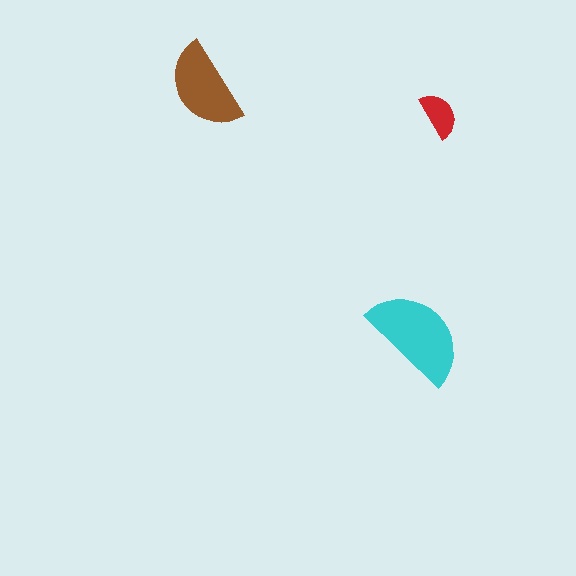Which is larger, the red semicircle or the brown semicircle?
The brown one.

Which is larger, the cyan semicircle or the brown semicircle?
The cyan one.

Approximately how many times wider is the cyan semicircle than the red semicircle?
About 2 times wider.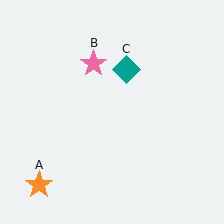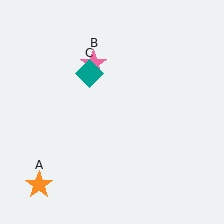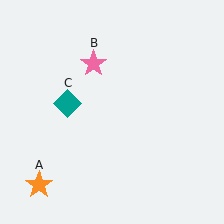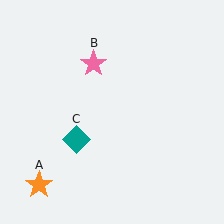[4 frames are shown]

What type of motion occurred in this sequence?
The teal diamond (object C) rotated counterclockwise around the center of the scene.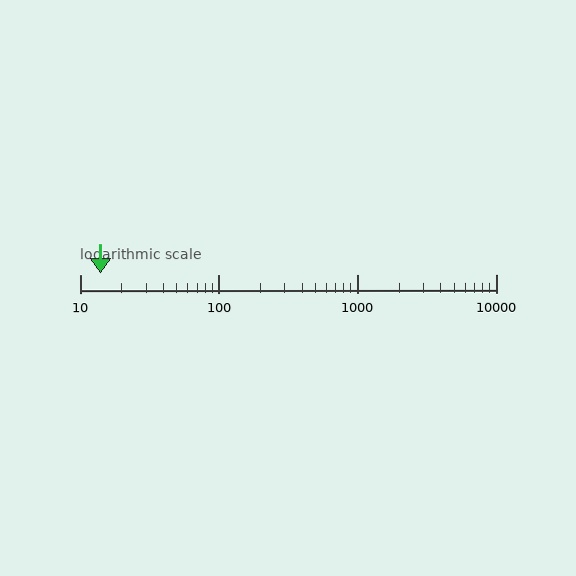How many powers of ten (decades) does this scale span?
The scale spans 3 decades, from 10 to 10000.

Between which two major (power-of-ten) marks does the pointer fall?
The pointer is between 10 and 100.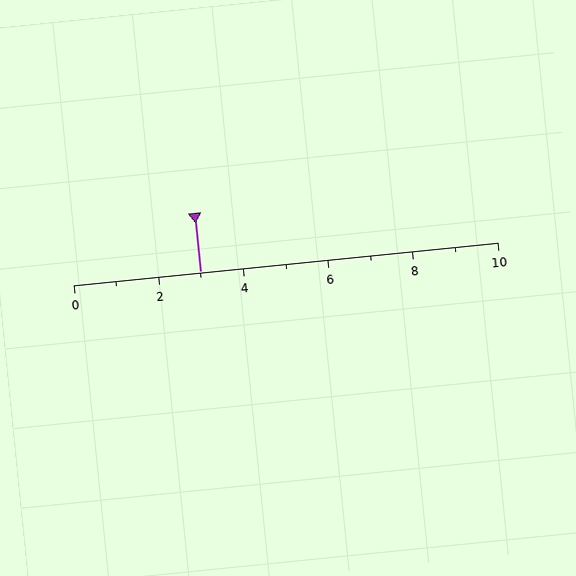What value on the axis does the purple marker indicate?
The marker indicates approximately 3.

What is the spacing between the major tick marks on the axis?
The major ticks are spaced 2 apart.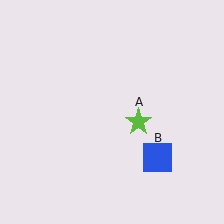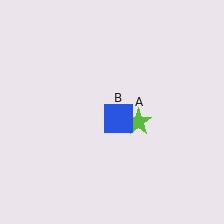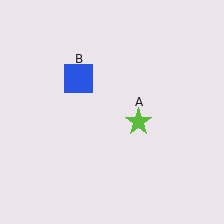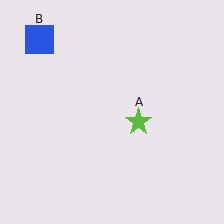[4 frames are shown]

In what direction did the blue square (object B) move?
The blue square (object B) moved up and to the left.